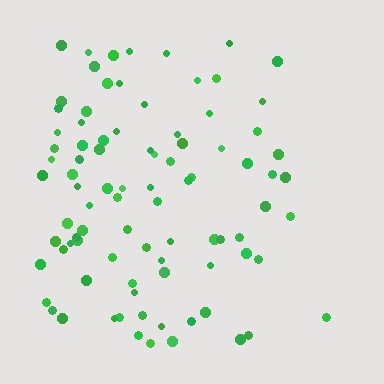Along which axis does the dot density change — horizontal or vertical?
Horizontal.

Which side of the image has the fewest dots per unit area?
The right.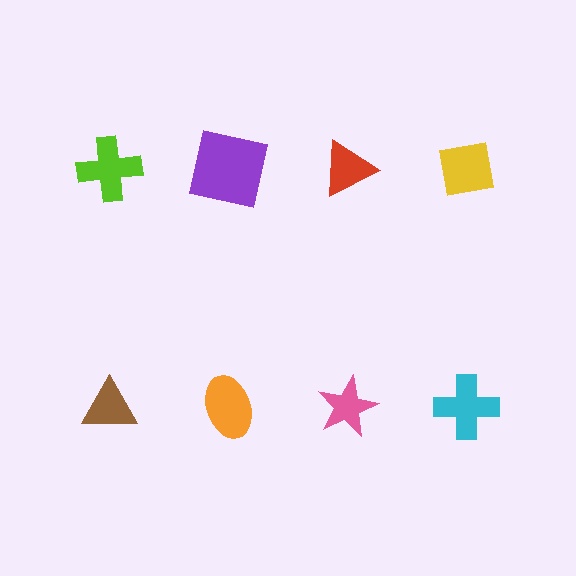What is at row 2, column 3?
A pink star.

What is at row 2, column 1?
A brown triangle.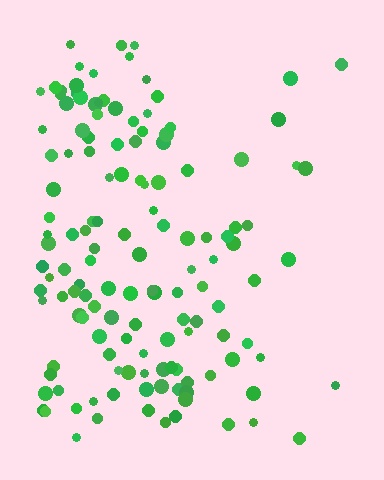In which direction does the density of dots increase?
From right to left, with the left side densest.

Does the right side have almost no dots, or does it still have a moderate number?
Still a moderate number, just noticeably fewer than the left.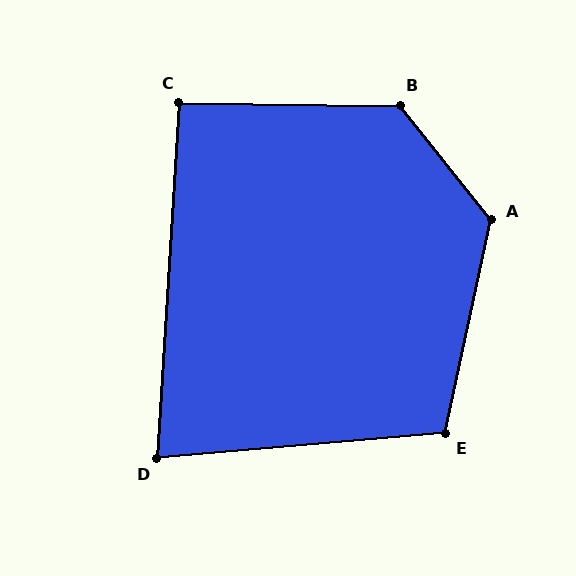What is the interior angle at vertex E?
Approximately 107 degrees (obtuse).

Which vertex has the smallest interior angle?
D, at approximately 82 degrees.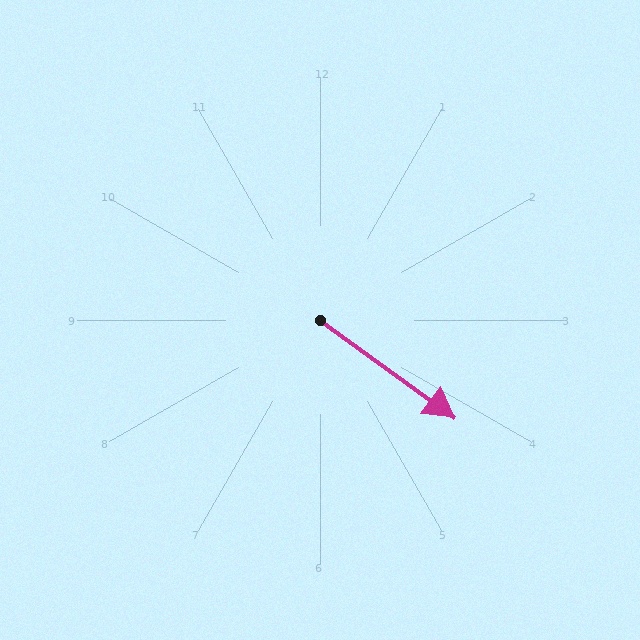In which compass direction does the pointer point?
Southeast.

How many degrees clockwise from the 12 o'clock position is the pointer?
Approximately 126 degrees.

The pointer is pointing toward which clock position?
Roughly 4 o'clock.